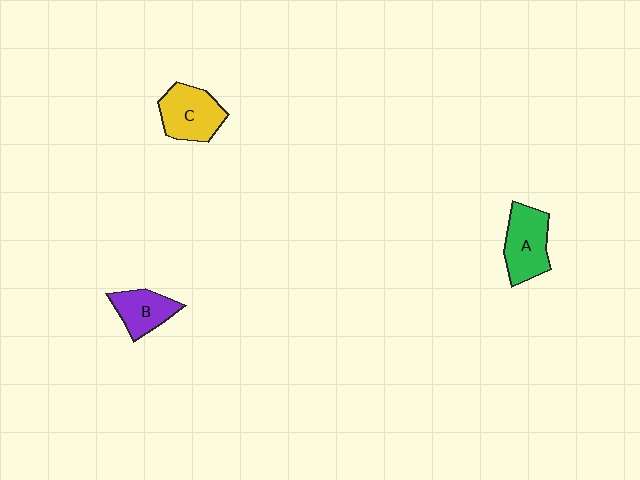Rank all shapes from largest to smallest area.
From largest to smallest: A (green), C (yellow), B (purple).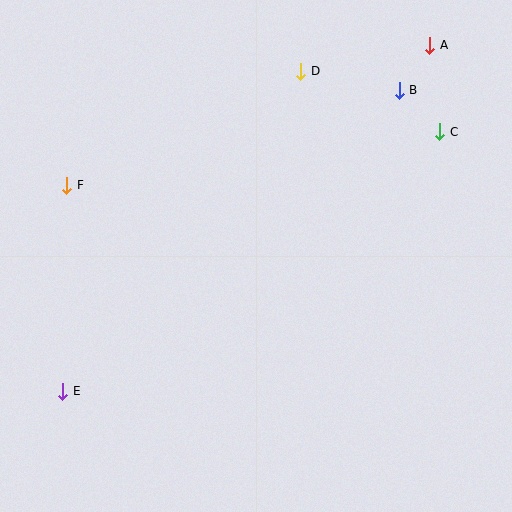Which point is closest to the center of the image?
Point D at (301, 71) is closest to the center.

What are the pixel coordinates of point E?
Point E is at (63, 391).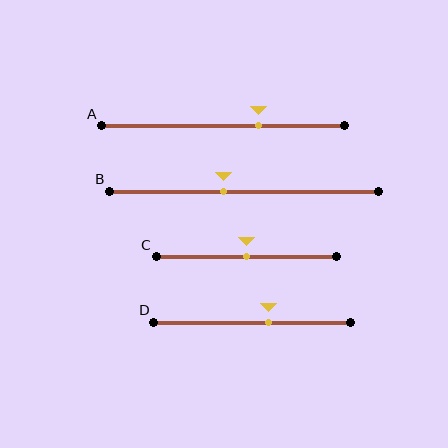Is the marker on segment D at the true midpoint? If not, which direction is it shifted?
No, the marker on segment D is shifted to the right by about 9% of the segment length.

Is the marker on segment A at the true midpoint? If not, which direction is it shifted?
No, the marker on segment A is shifted to the right by about 15% of the segment length.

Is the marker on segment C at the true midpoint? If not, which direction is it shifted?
Yes, the marker on segment C is at the true midpoint.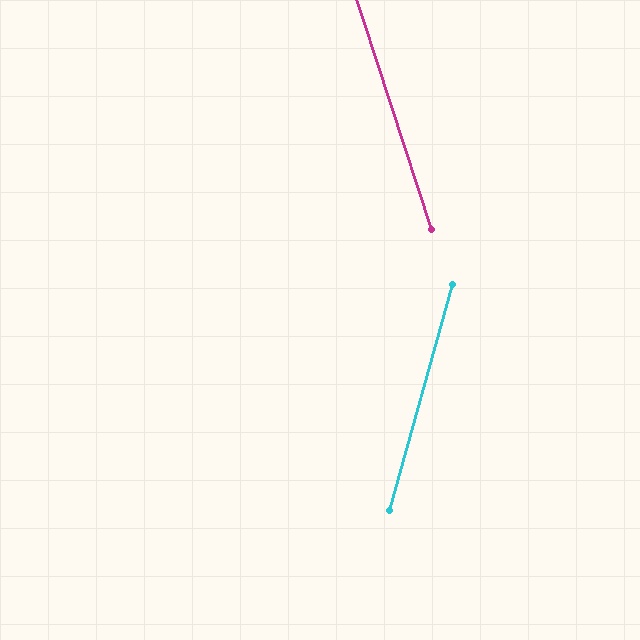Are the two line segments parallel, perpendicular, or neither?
Neither parallel nor perpendicular — they differ by about 34°.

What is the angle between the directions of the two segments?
Approximately 34 degrees.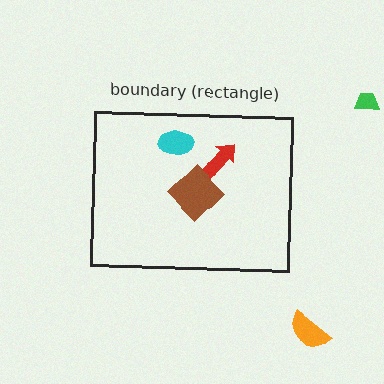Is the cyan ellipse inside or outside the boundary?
Inside.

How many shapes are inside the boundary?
3 inside, 2 outside.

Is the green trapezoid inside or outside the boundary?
Outside.